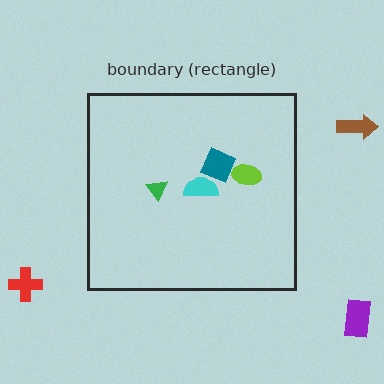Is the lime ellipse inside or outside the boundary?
Inside.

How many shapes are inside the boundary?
4 inside, 3 outside.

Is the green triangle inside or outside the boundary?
Inside.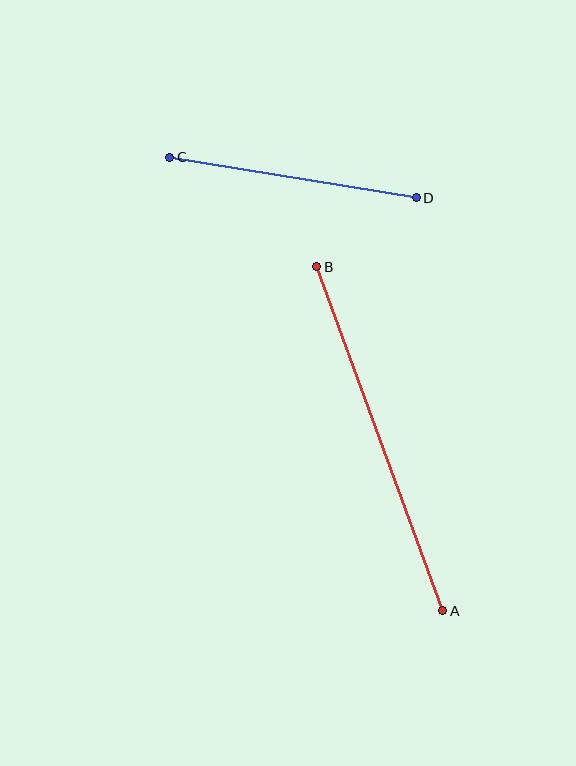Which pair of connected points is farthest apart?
Points A and B are farthest apart.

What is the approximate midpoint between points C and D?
The midpoint is at approximately (293, 178) pixels.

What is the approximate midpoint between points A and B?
The midpoint is at approximately (380, 439) pixels.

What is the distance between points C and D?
The distance is approximately 250 pixels.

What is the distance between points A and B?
The distance is approximately 366 pixels.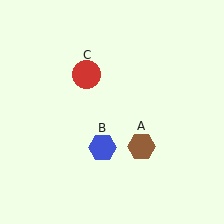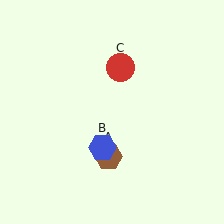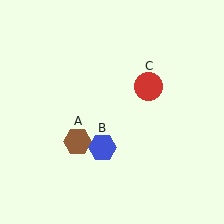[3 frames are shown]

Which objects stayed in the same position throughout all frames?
Blue hexagon (object B) remained stationary.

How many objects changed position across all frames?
2 objects changed position: brown hexagon (object A), red circle (object C).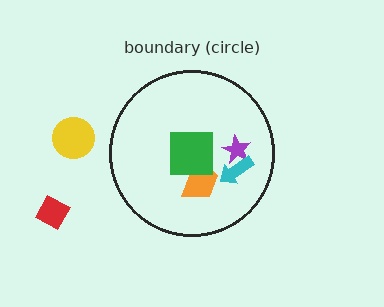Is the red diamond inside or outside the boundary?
Outside.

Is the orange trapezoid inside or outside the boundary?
Inside.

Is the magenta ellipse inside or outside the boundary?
Inside.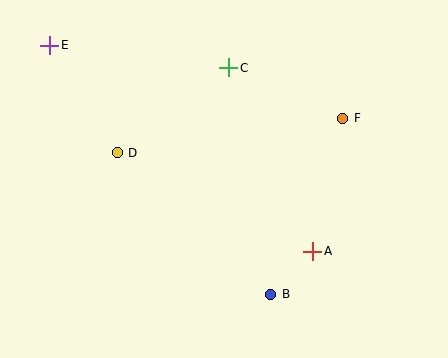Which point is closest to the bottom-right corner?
Point A is closest to the bottom-right corner.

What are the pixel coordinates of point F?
Point F is at (343, 118).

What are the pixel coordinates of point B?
Point B is at (271, 294).